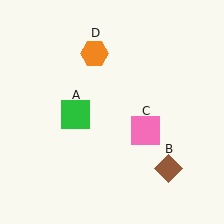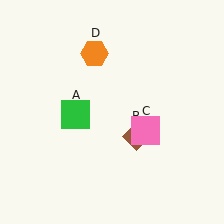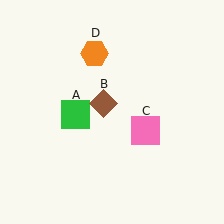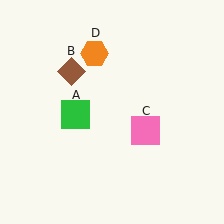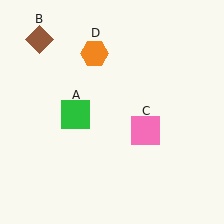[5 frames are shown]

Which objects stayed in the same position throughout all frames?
Green square (object A) and pink square (object C) and orange hexagon (object D) remained stationary.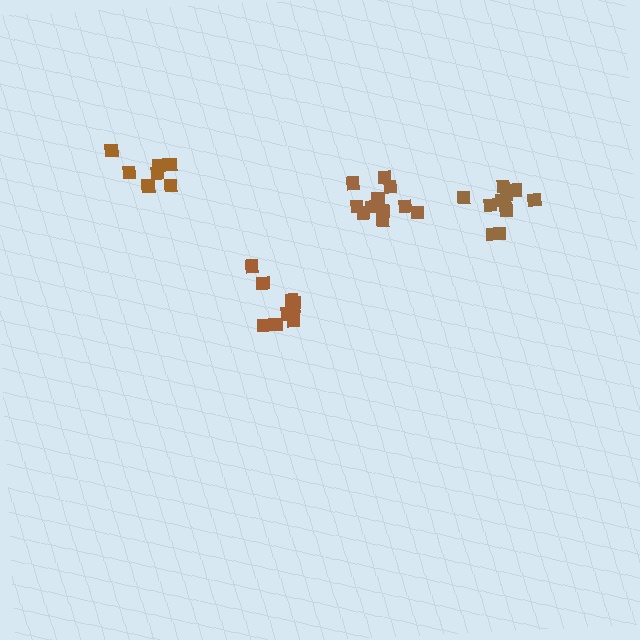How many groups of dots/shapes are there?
There are 4 groups.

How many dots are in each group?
Group 1: 12 dots, Group 2: 9 dots, Group 3: 7 dots, Group 4: 11 dots (39 total).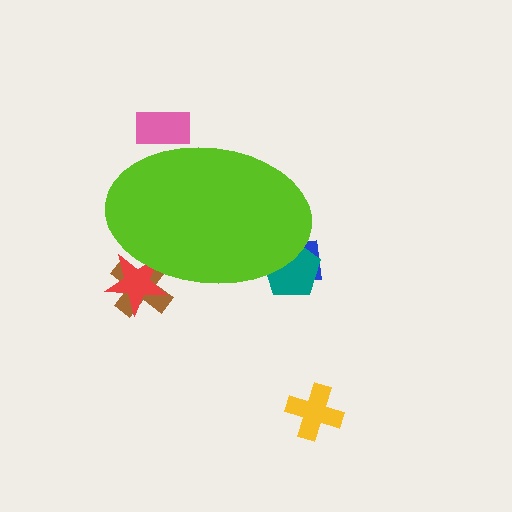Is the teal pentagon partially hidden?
Yes, the teal pentagon is partially hidden behind the lime ellipse.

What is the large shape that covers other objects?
A lime ellipse.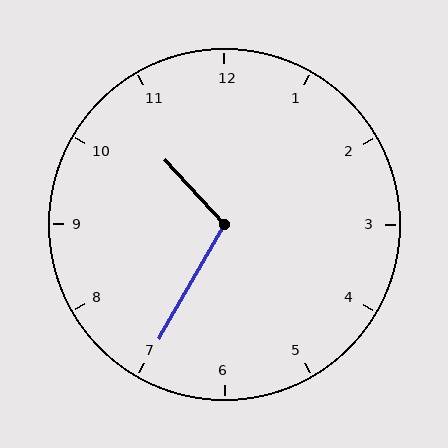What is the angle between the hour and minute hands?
Approximately 108 degrees.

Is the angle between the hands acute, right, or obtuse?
It is obtuse.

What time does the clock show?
10:35.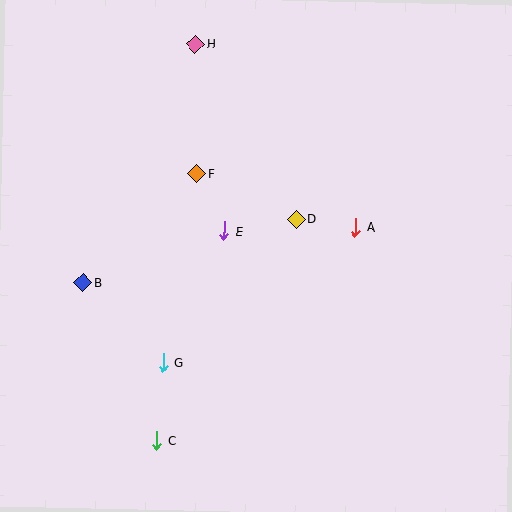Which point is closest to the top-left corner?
Point H is closest to the top-left corner.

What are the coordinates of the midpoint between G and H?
The midpoint between G and H is at (179, 203).